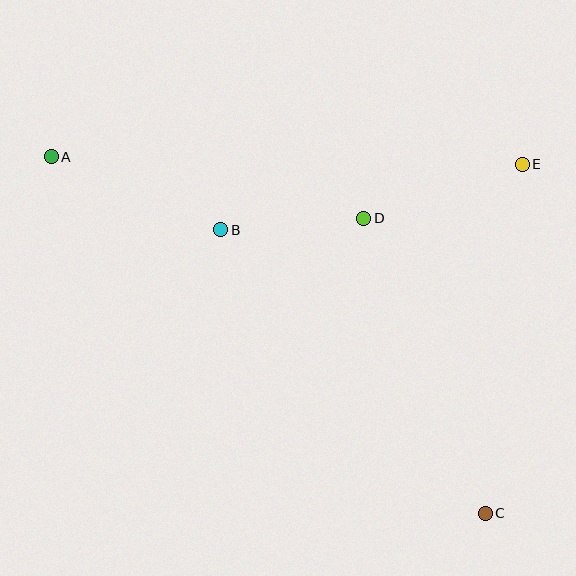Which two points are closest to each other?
Points B and D are closest to each other.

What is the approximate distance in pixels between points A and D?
The distance between A and D is approximately 319 pixels.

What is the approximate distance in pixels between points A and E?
The distance between A and E is approximately 471 pixels.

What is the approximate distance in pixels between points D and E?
The distance between D and E is approximately 167 pixels.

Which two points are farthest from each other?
Points A and C are farthest from each other.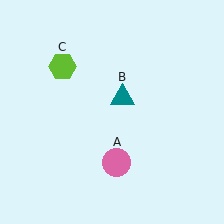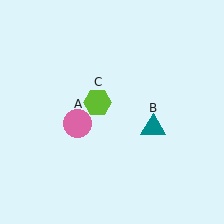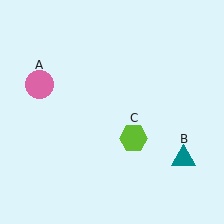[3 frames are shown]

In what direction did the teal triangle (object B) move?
The teal triangle (object B) moved down and to the right.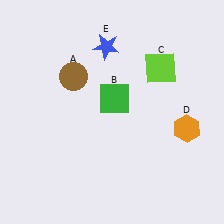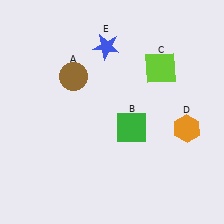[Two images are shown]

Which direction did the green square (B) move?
The green square (B) moved down.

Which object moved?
The green square (B) moved down.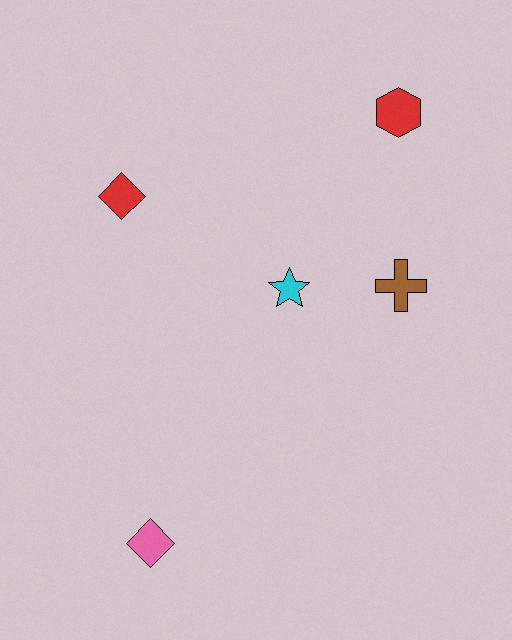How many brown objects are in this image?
There is 1 brown object.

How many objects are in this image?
There are 5 objects.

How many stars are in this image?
There is 1 star.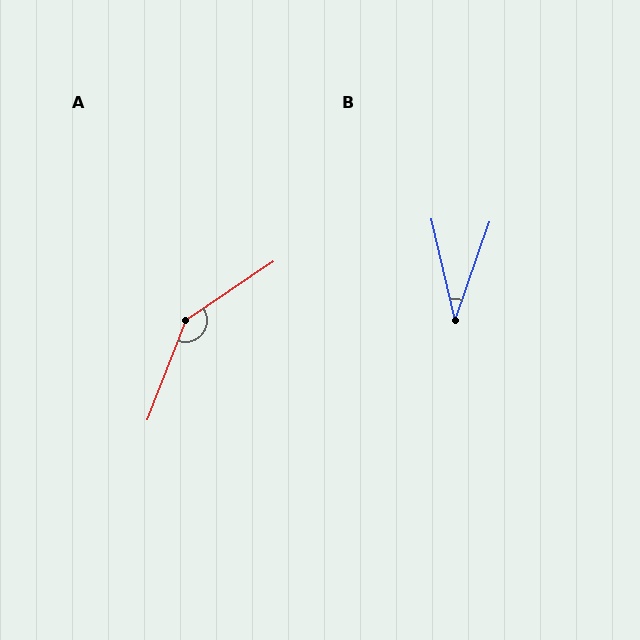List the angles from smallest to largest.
B (32°), A (145°).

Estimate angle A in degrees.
Approximately 145 degrees.